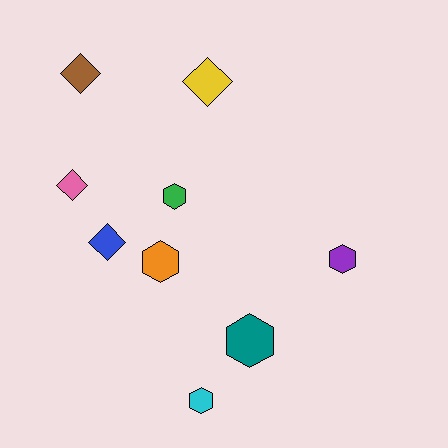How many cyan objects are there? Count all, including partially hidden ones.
There is 1 cyan object.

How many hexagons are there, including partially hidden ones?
There are 5 hexagons.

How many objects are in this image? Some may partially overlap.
There are 9 objects.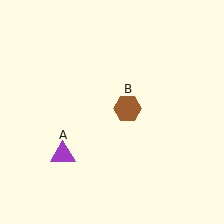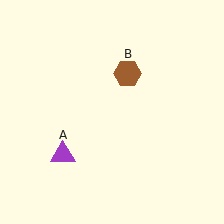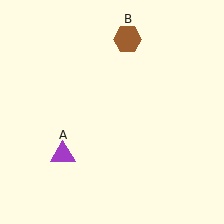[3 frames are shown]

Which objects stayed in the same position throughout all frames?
Purple triangle (object A) remained stationary.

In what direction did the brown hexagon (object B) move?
The brown hexagon (object B) moved up.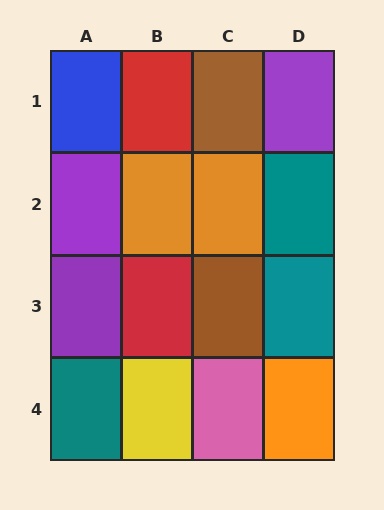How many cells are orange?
3 cells are orange.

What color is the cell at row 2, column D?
Teal.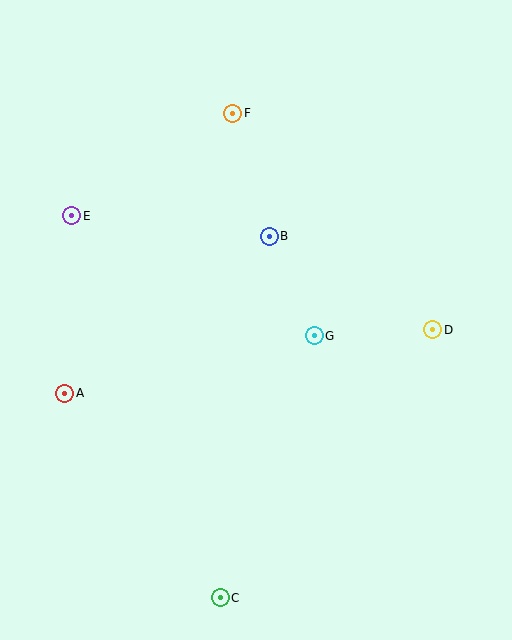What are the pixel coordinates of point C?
Point C is at (220, 598).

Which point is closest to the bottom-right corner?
Point C is closest to the bottom-right corner.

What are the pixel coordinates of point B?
Point B is at (269, 236).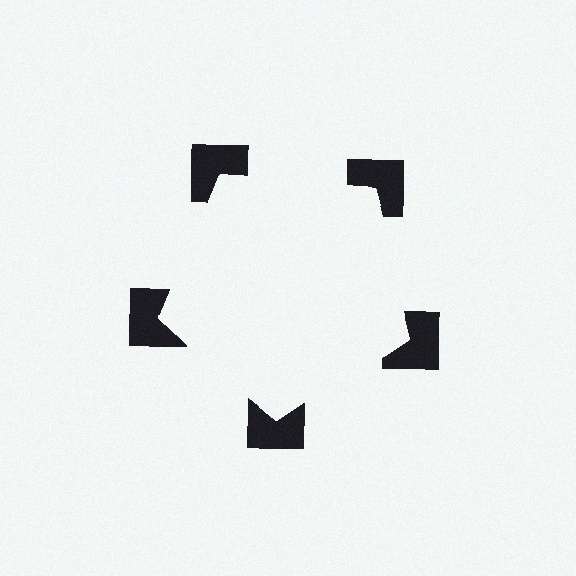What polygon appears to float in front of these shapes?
An illusory pentagon — its edges are inferred from the aligned wedge cuts in the notched squares, not physically drawn.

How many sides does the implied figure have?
5 sides.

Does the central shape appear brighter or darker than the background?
It typically appears slightly brighter than the background, even though no actual brightness change is drawn.